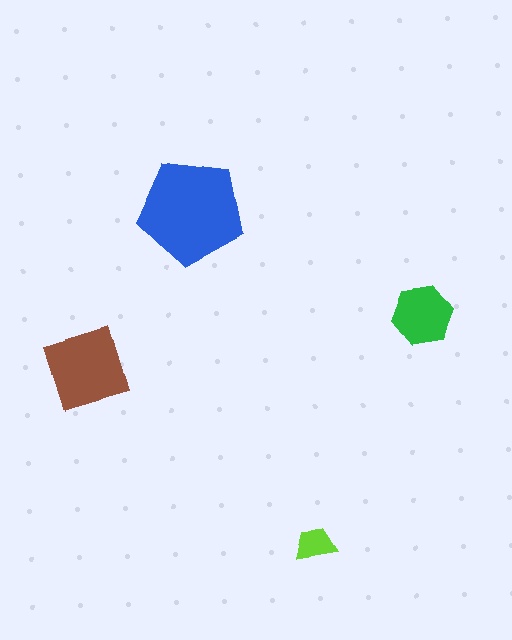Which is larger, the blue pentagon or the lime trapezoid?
The blue pentagon.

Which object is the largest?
The blue pentagon.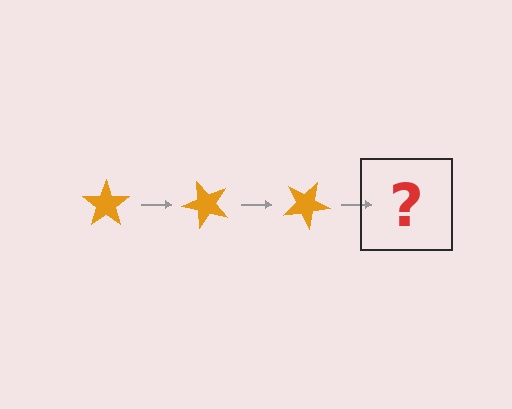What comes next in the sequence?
The next element should be an orange star rotated 150 degrees.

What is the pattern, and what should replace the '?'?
The pattern is that the star rotates 50 degrees each step. The '?' should be an orange star rotated 150 degrees.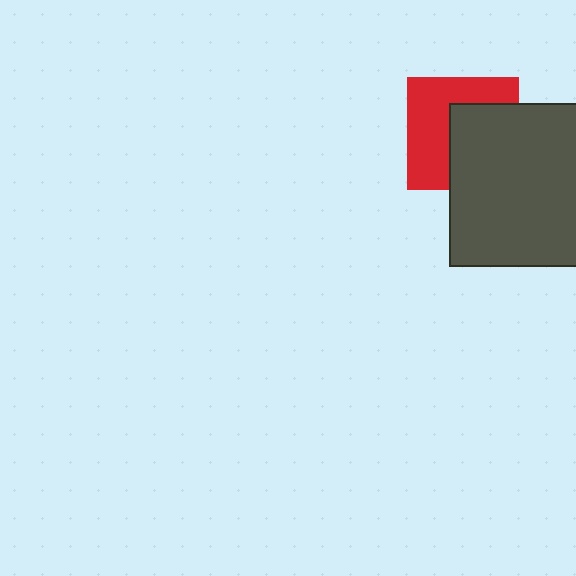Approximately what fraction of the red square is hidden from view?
Roughly 48% of the red square is hidden behind the dark gray rectangle.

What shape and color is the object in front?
The object in front is a dark gray rectangle.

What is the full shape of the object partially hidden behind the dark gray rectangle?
The partially hidden object is a red square.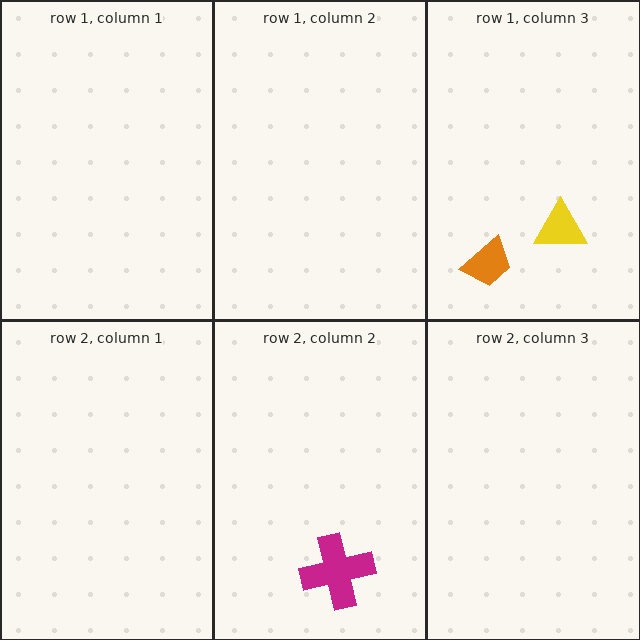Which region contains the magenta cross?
The row 2, column 2 region.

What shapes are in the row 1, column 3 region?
The orange trapezoid, the yellow triangle.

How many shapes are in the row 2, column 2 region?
1.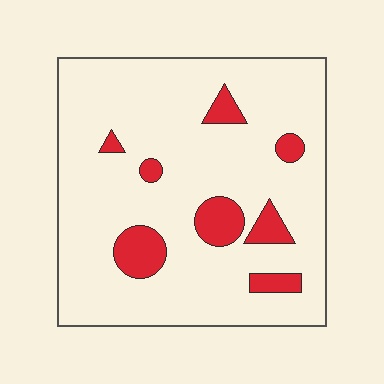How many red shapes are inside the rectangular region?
8.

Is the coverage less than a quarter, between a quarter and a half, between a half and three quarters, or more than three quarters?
Less than a quarter.